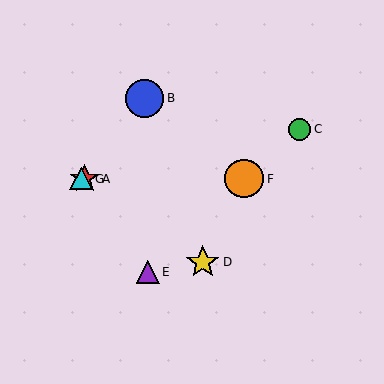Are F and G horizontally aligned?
Yes, both are at y≈179.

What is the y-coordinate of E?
Object E is at y≈272.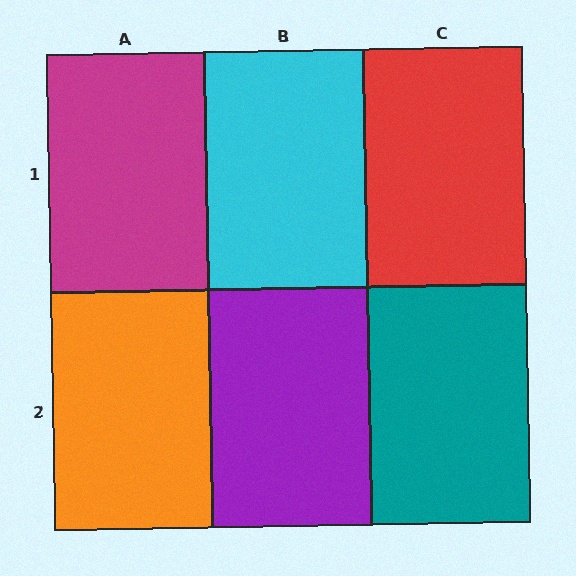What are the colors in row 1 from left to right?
Magenta, cyan, red.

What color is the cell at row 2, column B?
Purple.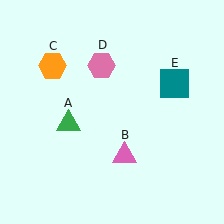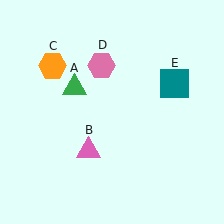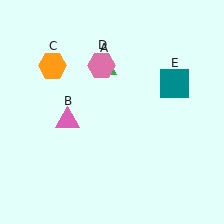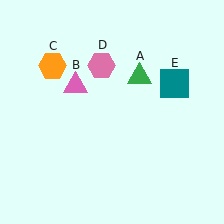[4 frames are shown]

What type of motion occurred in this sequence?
The green triangle (object A), pink triangle (object B) rotated clockwise around the center of the scene.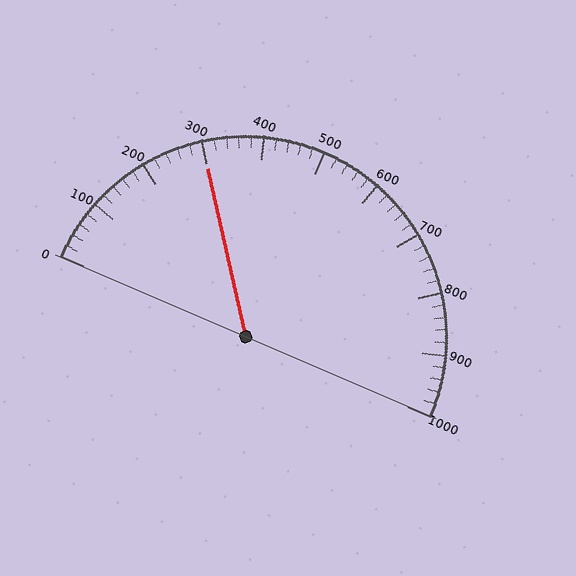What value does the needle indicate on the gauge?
The needle indicates approximately 300.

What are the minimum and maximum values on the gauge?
The gauge ranges from 0 to 1000.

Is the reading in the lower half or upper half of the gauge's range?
The reading is in the lower half of the range (0 to 1000).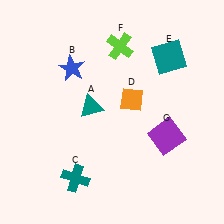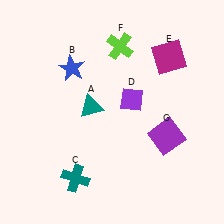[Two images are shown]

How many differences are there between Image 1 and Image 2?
There are 2 differences between the two images.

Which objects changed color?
D changed from orange to purple. E changed from teal to magenta.